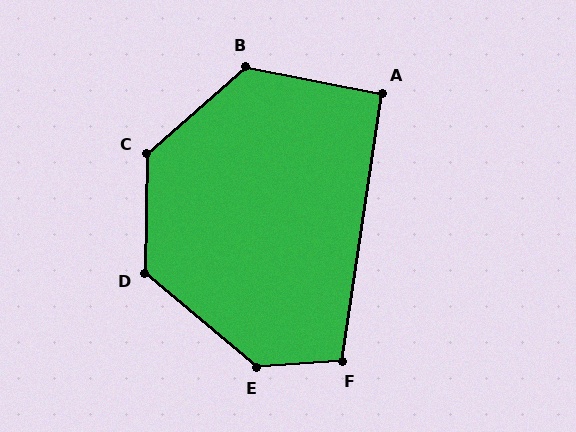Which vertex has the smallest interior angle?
A, at approximately 92 degrees.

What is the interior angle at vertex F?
Approximately 103 degrees (obtuse).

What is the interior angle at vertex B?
Approximately 128 degrees (obtuse).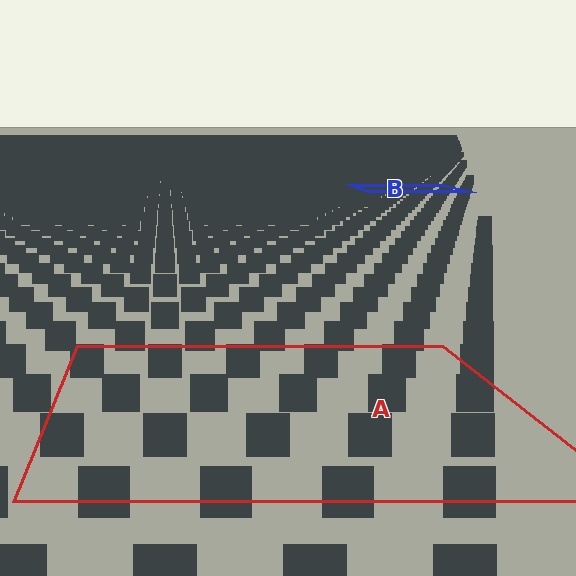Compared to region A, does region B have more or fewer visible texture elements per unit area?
Region B has more texture elements per unit area — they are packed more densely because it is farther away.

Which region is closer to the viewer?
Region A is closer. The texture elements there are larger and more spread out.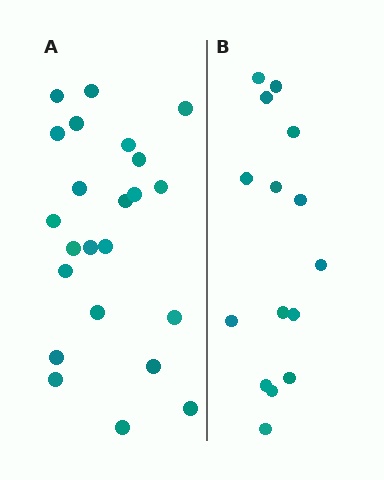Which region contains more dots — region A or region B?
Region A (the left region) has more dots.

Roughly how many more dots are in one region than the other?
Region A has roughly 8 or so more dots than region B.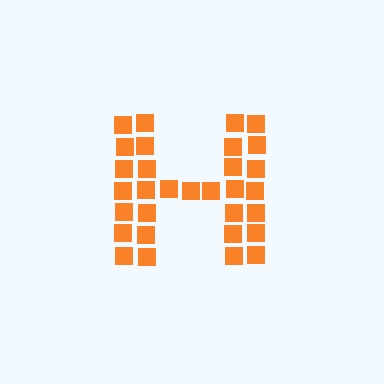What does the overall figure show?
The overall figure shows the letter H.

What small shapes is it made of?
It is made of small squares.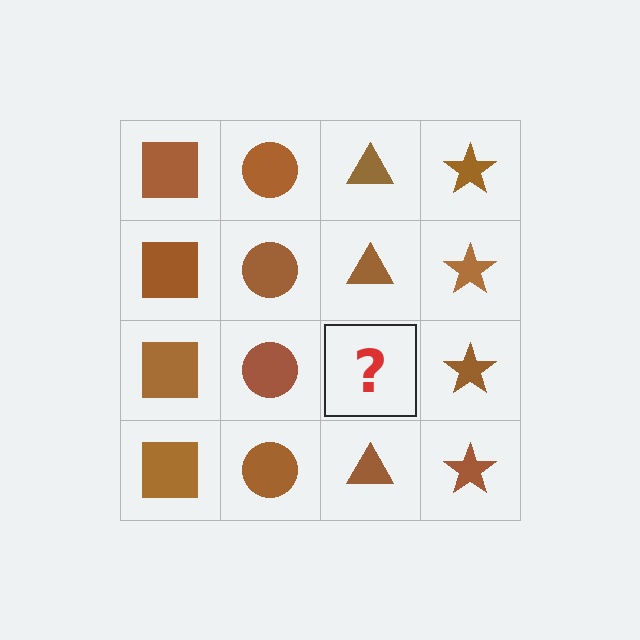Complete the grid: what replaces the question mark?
The question mark should be replaced with a brown triangle.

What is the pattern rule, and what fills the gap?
The rule is that each column has a consistent shape. The gap should be filled with a brown triangle.